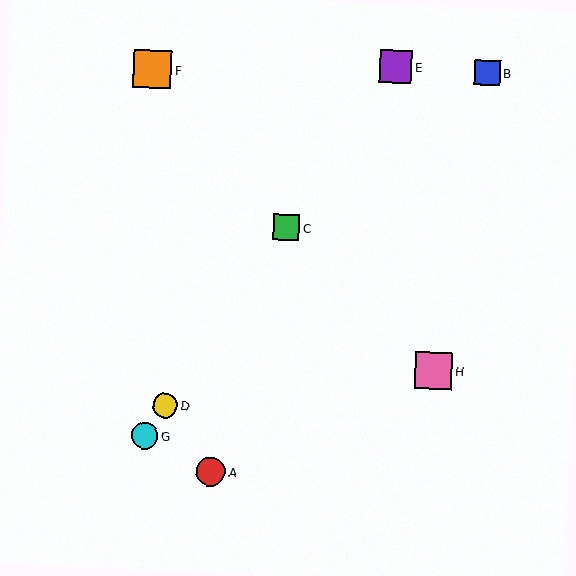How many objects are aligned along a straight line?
4 objects (C, D, E, G) are aligned along a straight line.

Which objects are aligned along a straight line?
Objects C, D, E, G are aligned along a straight line.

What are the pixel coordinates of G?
Object G is at (145, 436).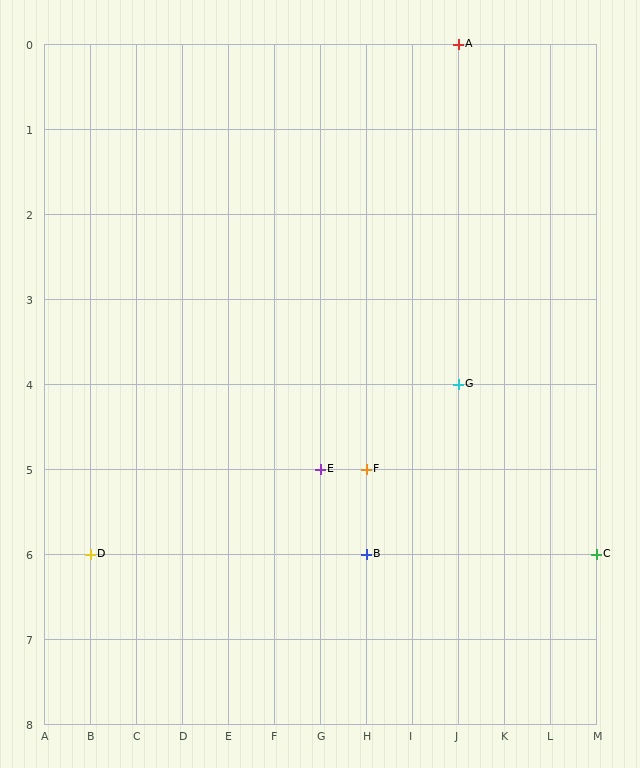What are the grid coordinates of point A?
Point A is at grid coordinates (J, 0).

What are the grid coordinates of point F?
Point F is at grid coordinates (H, 5).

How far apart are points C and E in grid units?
Points C and E are 6 columns and 1 row apart (about 6.1 grid units diagonally).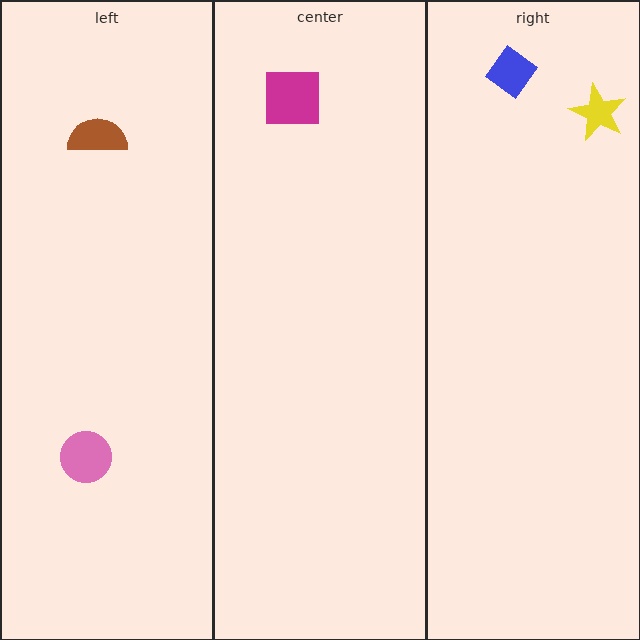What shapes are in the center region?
The magenta square.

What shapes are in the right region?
The yellow star, the blue diamond.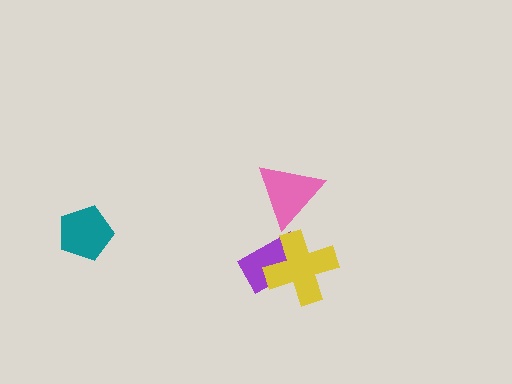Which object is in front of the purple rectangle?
The yellow cross is in front of the purple rectangle.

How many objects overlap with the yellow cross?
1 object overlaps with the yellow cross.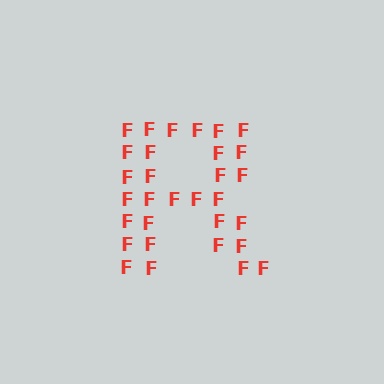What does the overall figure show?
The overall figure shows the letter R.